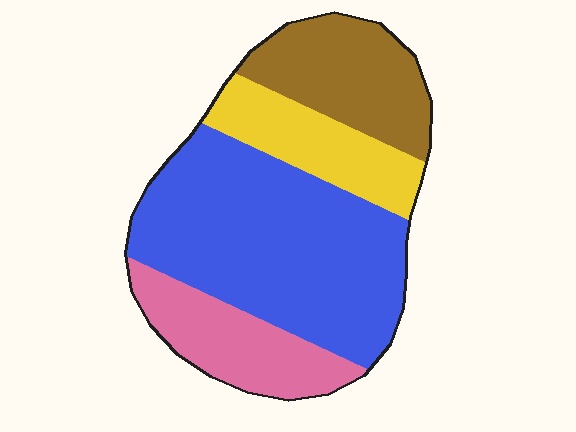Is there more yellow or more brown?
Brown.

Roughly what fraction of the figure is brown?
Brown takes up about one fifth (1/5) of the figure.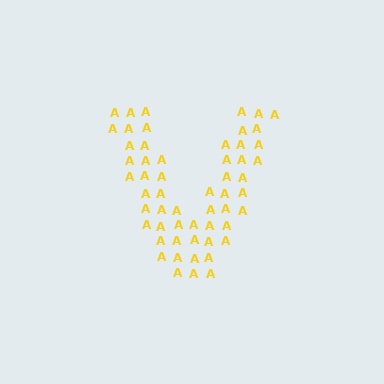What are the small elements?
The small elements are letter A's.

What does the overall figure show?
The overall figure shows the letter V.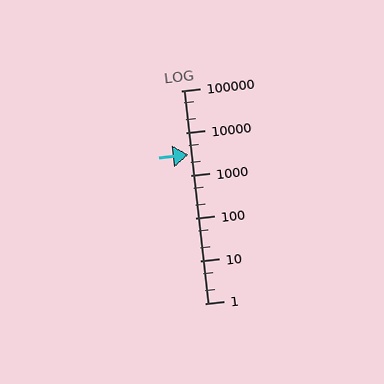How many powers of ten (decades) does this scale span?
The scale spans 5 decades, from 1 to 100000.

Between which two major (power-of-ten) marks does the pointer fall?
The pointer is between 1000 and 10000.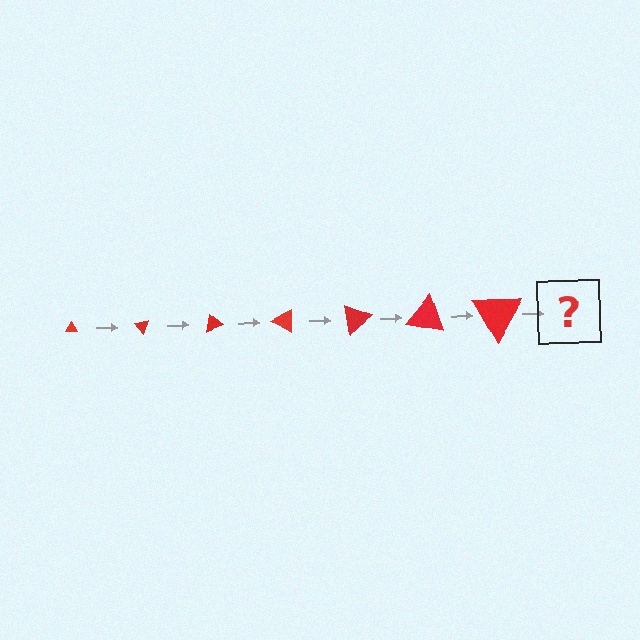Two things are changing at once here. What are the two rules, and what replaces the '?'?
The two rules are that the triangle grows larger each step and it rotates 50 degrees each step. The '?' should be a triangle, larger than the previous one and rotated 350 degrees from the start.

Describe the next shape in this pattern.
It should be a triangle, larger than the previous one and rotated 350 degrees from the start.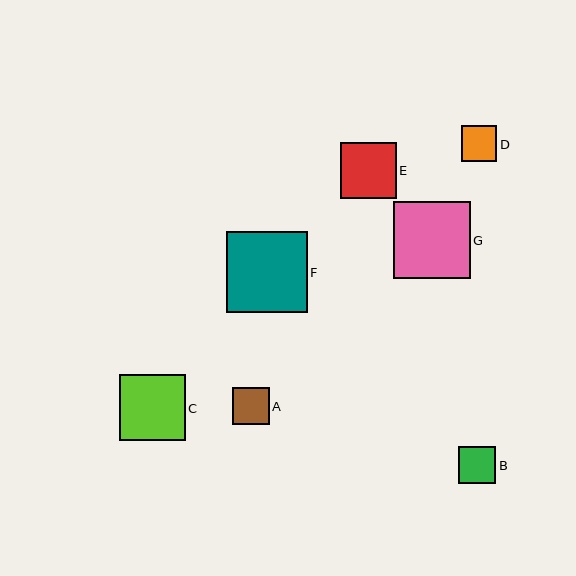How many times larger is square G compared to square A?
Square G is approximately 2.1 times the size of square A.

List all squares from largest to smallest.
From largest to smallest: F, G, C, E, B, A, D.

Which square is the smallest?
Square D is the smallest with a size of approximately 36 pixels.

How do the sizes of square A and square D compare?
Square A and square D are approximately the same size.